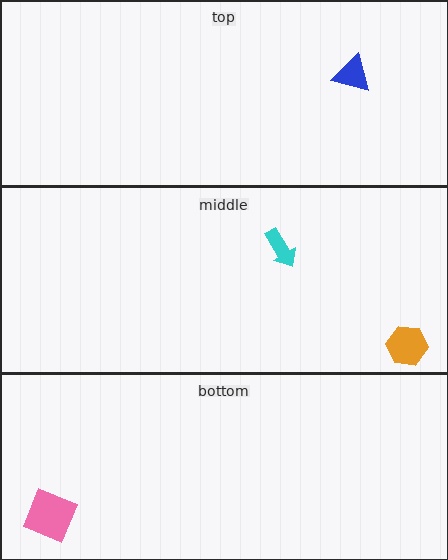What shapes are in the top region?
The blue triangle.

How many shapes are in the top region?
1.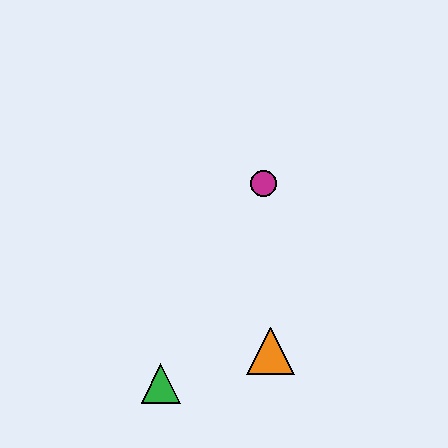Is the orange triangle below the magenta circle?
Yes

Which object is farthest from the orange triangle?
The magenta circle is farthest from the orange triangle.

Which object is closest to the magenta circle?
The orange triangle is closest to the magenta circle.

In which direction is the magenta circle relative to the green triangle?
The magenta circle is above the green triangle.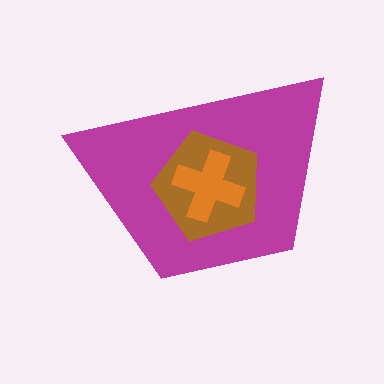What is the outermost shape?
The magenta trapezoid.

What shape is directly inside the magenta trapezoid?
The brown pentagon.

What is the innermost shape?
The orange cross.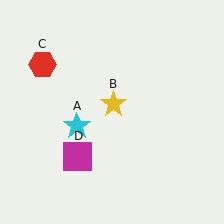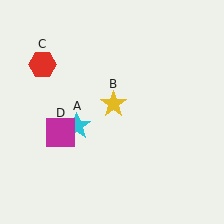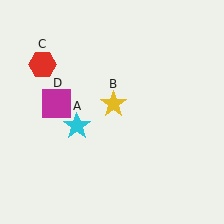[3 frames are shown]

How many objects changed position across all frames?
1 object changed position: magenta square (object D).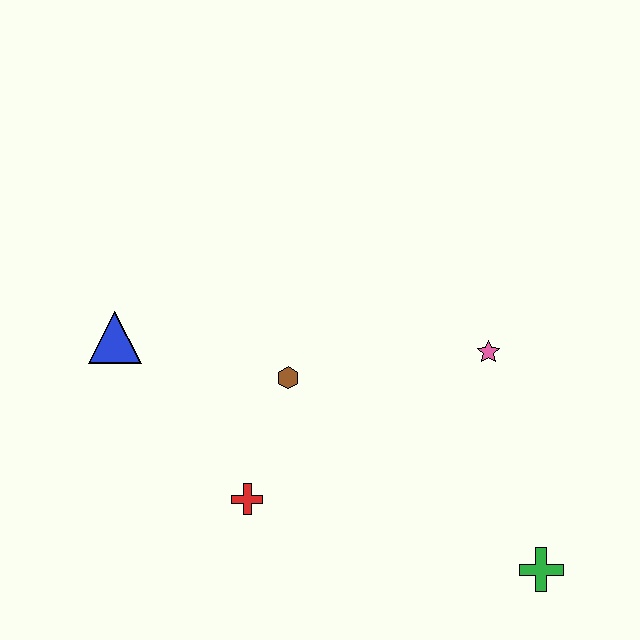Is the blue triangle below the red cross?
No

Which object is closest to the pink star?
The brown hexagon is closest to the pink star.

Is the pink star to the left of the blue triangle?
No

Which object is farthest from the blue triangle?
The green cross is farthest from the blue triangle.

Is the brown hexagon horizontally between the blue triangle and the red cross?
No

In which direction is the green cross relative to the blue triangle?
The green cross is to the right of the blue triangle.